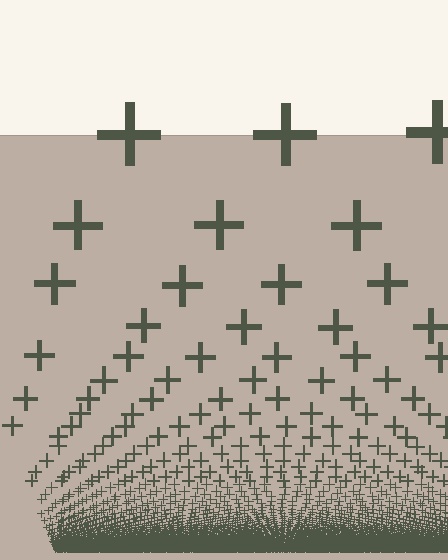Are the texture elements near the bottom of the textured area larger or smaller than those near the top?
Smaller. The gradient is inverted — elements near the bottom are smaller and denser.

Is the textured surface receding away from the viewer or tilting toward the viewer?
The surface appears to tilt toward the viewer. Texture elements get larger and sparser toward the top.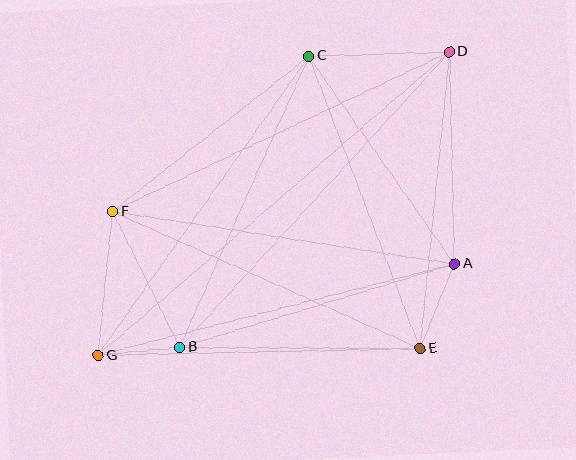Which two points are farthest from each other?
Points D and G are farthest from each other.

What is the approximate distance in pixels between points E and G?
The distance between E and G is approximately 322 pixels.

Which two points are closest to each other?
Points B and G are closest to each other.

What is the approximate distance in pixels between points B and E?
The distance between B and E is approximately 241 pixels.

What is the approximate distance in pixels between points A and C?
The distance between A and C is approximately 253 pixels.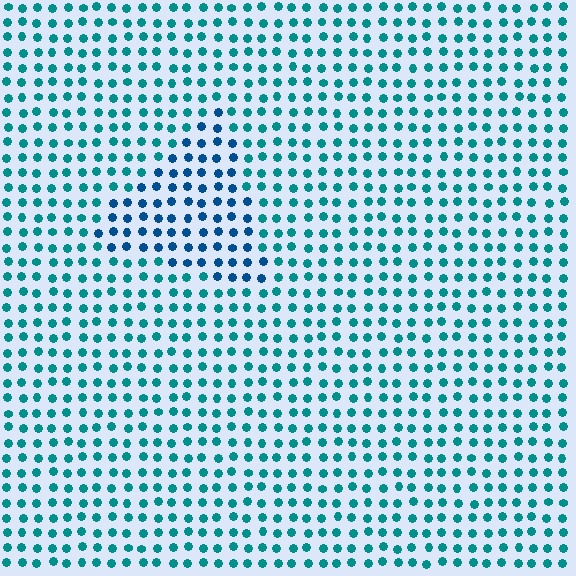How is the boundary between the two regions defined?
The boundary is defined purely by a slight shift in hue (about 30 degrees). Spacing, size, and orientation are identical on both sides.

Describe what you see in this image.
The image is filled with small teal elements in a uniform arrangement. A triangle-shaped region is visible where the elements are tinted to a slightly different hue, forming a subtle color boundary.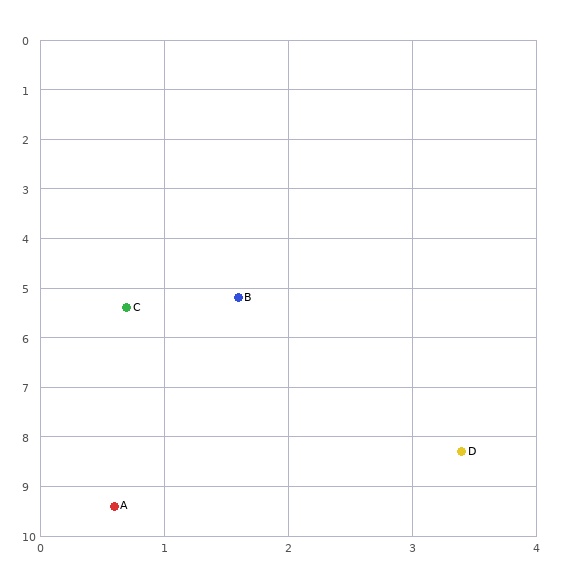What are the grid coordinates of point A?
Point A is at approximately (0.6, 9.4).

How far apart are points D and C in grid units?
Points D and C are about 4.0 grid units apart.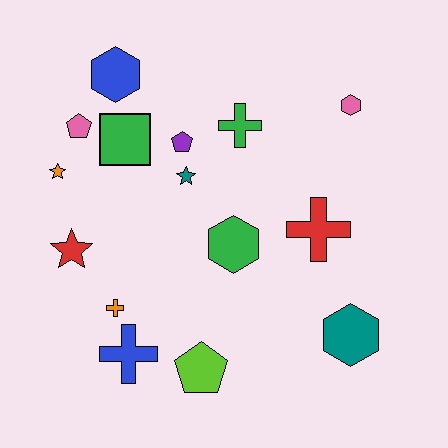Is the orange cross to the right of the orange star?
Yes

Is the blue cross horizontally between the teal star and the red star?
Yes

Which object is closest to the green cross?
The purple pentagon is closest to the green cross.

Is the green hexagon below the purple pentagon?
Yes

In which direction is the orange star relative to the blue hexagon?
The orange star is below the blue hexagon.